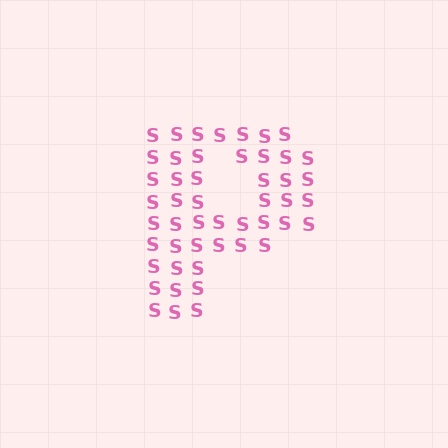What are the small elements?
The small elements are letter S's.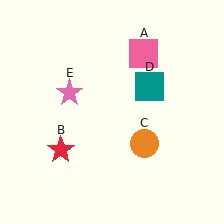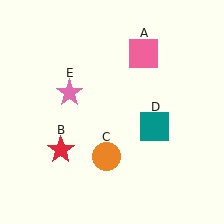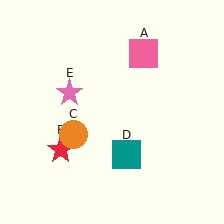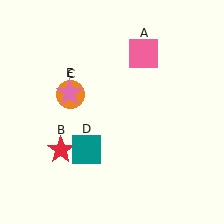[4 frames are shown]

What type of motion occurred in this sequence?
The orange circle (object C), teal square (object D) rotated clockwise around the center of the scene.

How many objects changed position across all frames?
2 objects changed position: orange circle (object C), teal square (object D).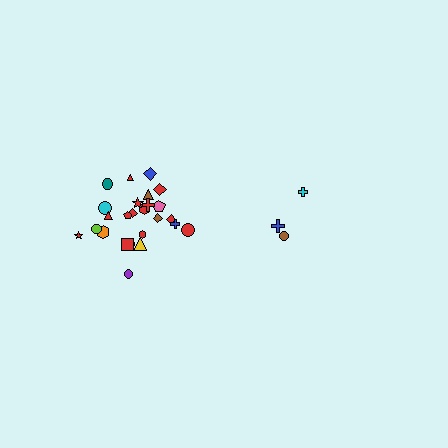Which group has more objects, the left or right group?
The left group.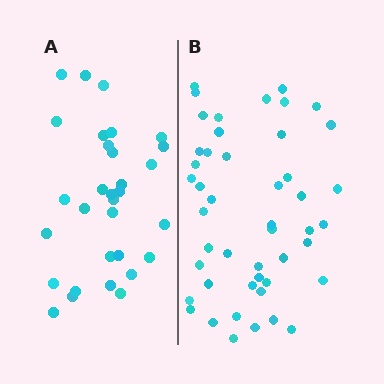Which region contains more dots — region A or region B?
Region B (the right region) has more dots.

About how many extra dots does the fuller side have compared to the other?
Region B has approximately 15 more dots than region A.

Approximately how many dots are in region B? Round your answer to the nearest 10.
About 50 dots. (The exact count is 47, which rounds to 50.)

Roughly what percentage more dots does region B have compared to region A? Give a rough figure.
About 50% more.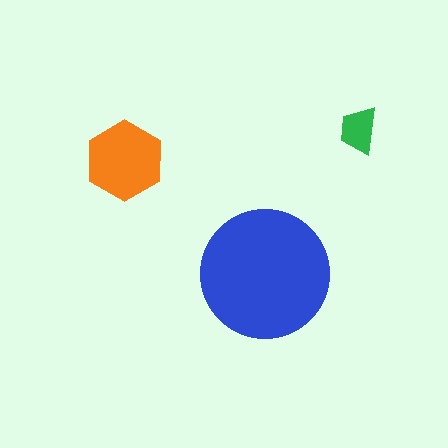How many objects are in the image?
There are 3 objects in the image.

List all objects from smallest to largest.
The green trapezoid, the orange hexagon, the blue circle.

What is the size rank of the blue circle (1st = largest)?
1st.